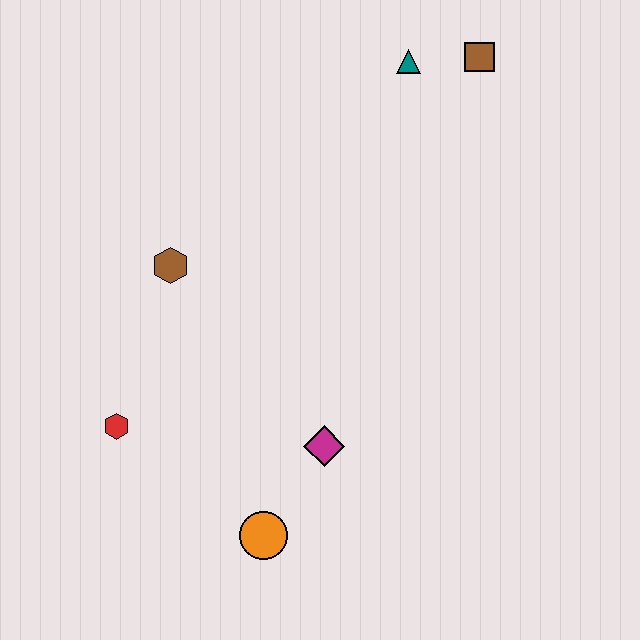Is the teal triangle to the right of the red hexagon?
Yes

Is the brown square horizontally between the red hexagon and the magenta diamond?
No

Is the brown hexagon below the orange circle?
No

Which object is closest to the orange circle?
The magenta diamond is closest to the orange circle.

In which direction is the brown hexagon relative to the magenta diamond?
The brown hexagon is above the magenta diamond.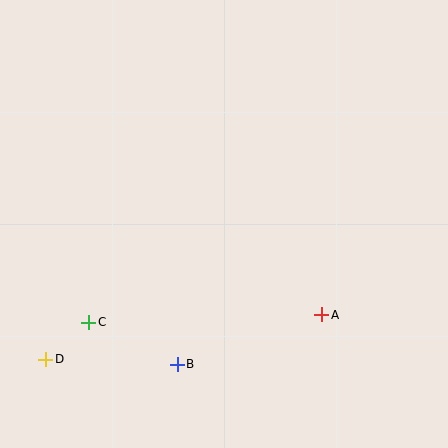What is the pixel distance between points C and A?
The distance between C and A is 233 pixels.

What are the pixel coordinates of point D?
Point D is at (46, 360).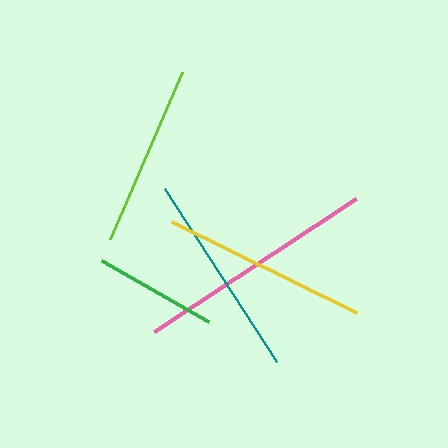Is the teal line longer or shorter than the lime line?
The teal line is longer than the lime line.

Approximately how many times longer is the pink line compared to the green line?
The pink line is approximately 2.0 times the length of the green line.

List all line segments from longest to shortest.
From longest to shortest: pink, yellow, teal, lime, green.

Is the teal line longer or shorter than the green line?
The teal line is longer than the green line.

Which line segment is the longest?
The pink line is the longest at approximately 242 pixels.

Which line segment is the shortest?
The green line is the shortest at approximately 123 pixels.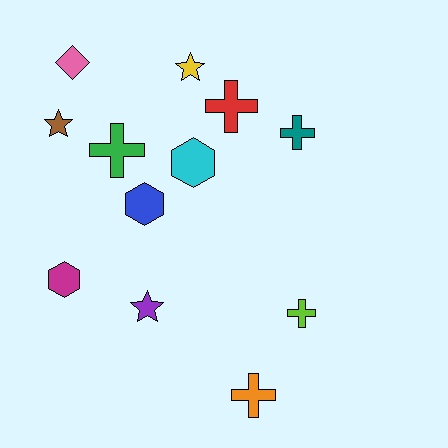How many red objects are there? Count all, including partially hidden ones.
There is 1 red object.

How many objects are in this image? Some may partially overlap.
There are 12 objects.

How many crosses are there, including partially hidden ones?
There are 5 crosses.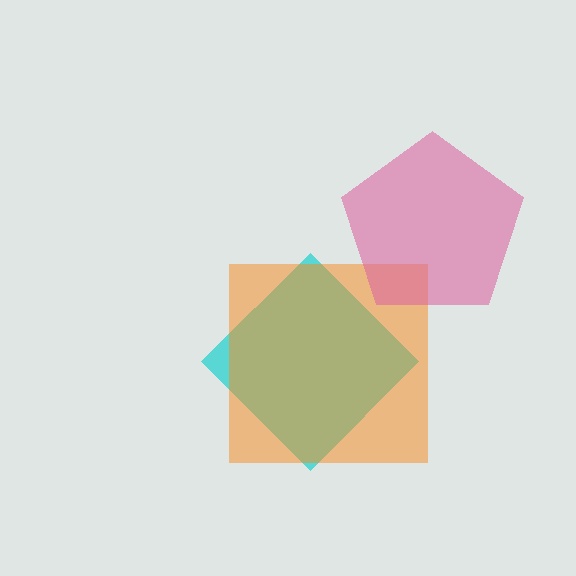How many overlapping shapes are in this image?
There are 3 overlapping shapes in the image.